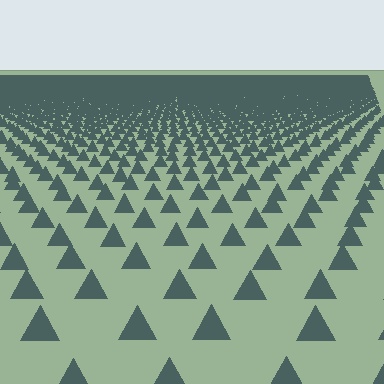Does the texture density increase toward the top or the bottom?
Density increases toward the top.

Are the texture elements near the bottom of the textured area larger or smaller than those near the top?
Larger. Near the bottom, elements are closer to the viewer and appear at a bigger on-screen size.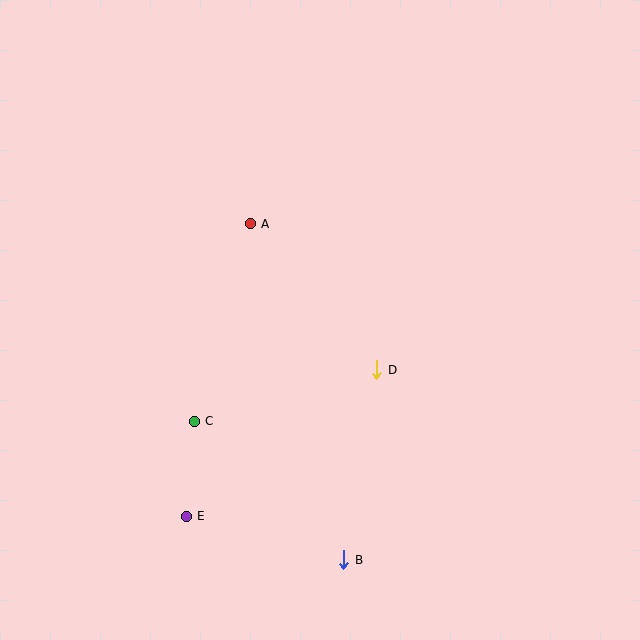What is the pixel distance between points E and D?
The distance between E and D is 240 pixels.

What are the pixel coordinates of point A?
Point A is at (250, 224).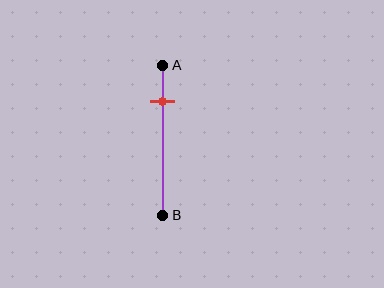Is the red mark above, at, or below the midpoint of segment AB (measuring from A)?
The red mark is above the midpoint of segment AB.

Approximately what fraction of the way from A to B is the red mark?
The red mark is approximately 25% of the way from A to B.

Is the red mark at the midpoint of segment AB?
No, the mark is at about 25% from A, not at the 50% midpoint.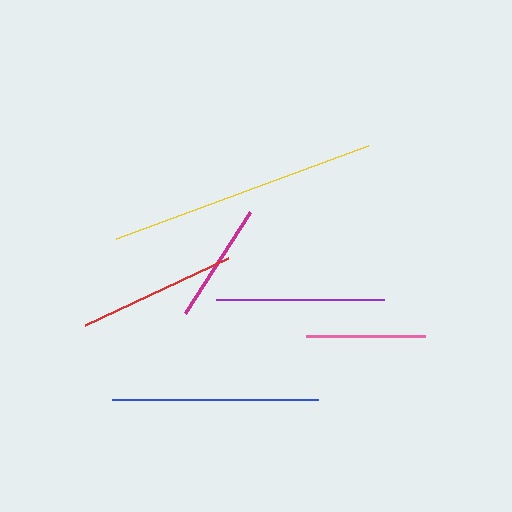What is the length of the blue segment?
The blue segment is approximately 206 pixels long.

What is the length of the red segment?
The red segment is approximately 158 pixels long.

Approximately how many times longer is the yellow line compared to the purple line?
The yellow line is approximately 1.6 times the length of the purple line.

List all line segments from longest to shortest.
From longest to shortest: yellow, blue, purple, red, magenta, pink.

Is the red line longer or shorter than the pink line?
The red line is longer than the pink line.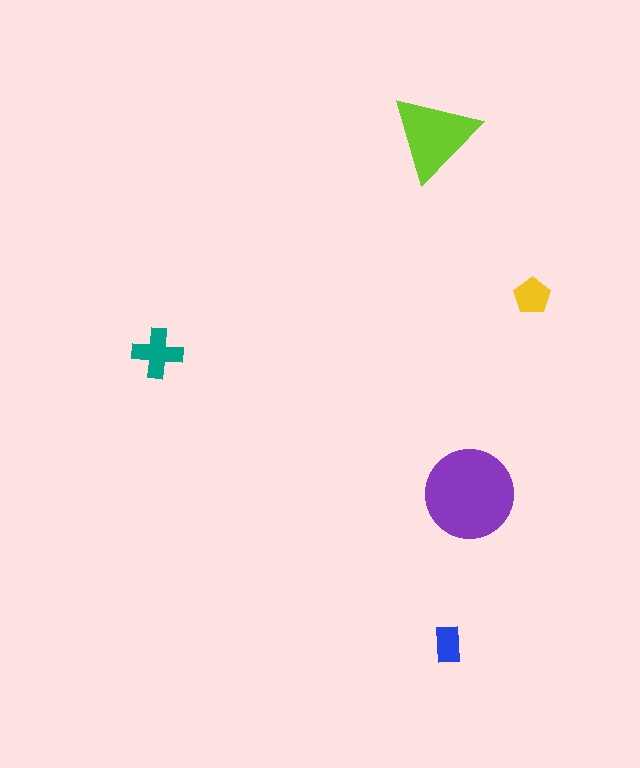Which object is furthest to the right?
The yellow pentagon is rightmost.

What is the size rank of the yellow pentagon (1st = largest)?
4th.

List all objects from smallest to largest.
The blue rectangle, the yellow pentagon, the teal cross, the lime triangle, the purple circle.